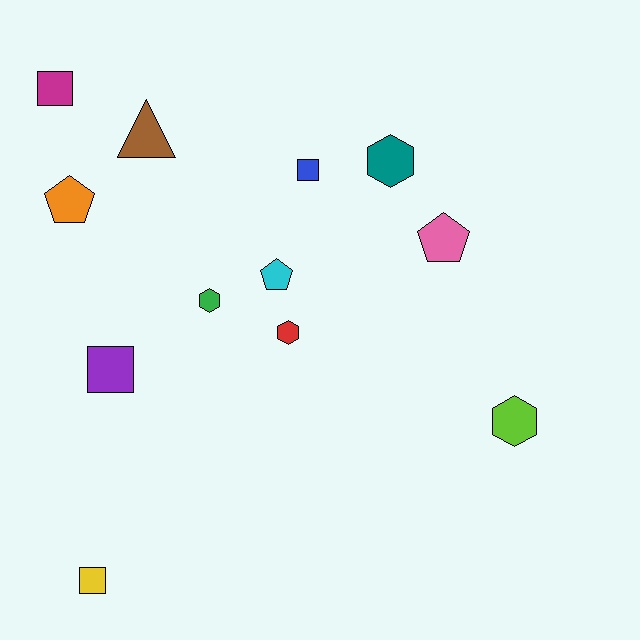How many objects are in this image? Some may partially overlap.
There are 12 objects.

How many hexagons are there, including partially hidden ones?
There are 4 hexagons.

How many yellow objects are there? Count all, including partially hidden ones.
There is 1 yellow object.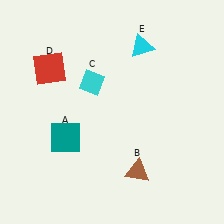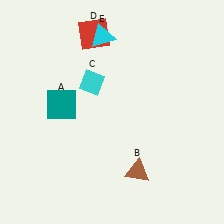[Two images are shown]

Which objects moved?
The objects that moved are: the teal square (A), the red square (D), the cyan triangle (E).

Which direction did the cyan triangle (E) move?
The cyan triangle (E) moved left.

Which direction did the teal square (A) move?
The teal square (A) moved up.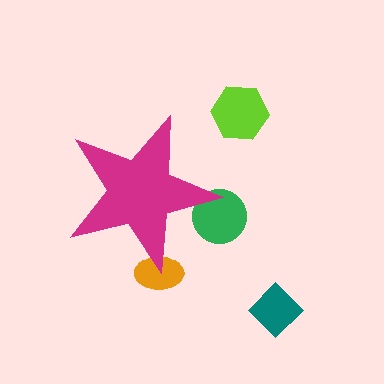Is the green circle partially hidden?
Yes, the green circle is partially hidden behind the magenta star.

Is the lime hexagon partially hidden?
No, the lime hexagon is fully visible.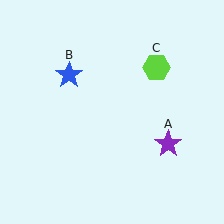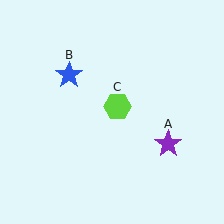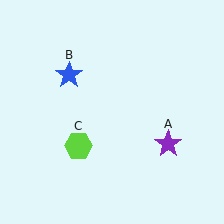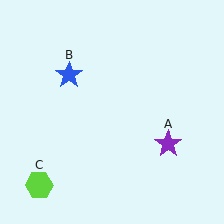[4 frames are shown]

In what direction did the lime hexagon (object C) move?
The lime hexagon (object C) moved down and to the left.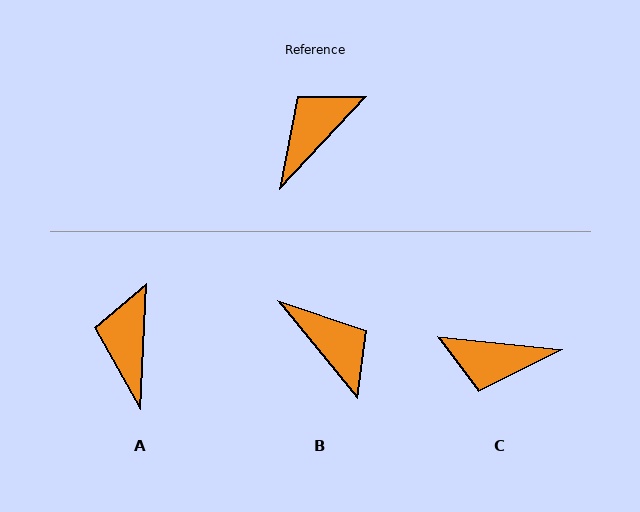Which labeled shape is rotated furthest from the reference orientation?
C, about 127 degrees away.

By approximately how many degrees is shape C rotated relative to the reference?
Approximately 127 degrees counter-clockwise.